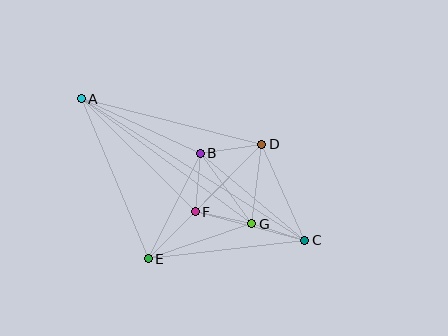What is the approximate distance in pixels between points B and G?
The distance between B and G is approximately 87 pixels.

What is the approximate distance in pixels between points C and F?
The distance between C and F is approximately 113 pixels.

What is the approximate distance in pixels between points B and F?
The distance between B and F is approximately 59 pixels.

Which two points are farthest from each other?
Points A and C are farthest from each other.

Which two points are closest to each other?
Points C and G are closest to each other.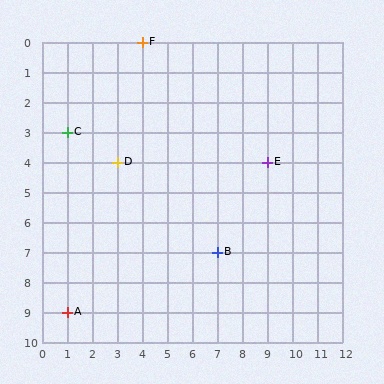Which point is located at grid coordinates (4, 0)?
Point F is at (4, 0).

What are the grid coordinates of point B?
Point B is at grid coordinates (7, 7).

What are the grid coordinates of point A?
Point A is at grid coordinates (1, 9).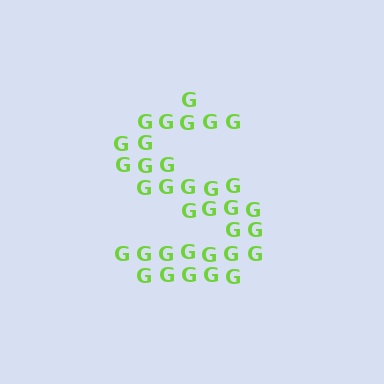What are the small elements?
The small elements are letter G's.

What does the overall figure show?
The overall figure shows the letter S.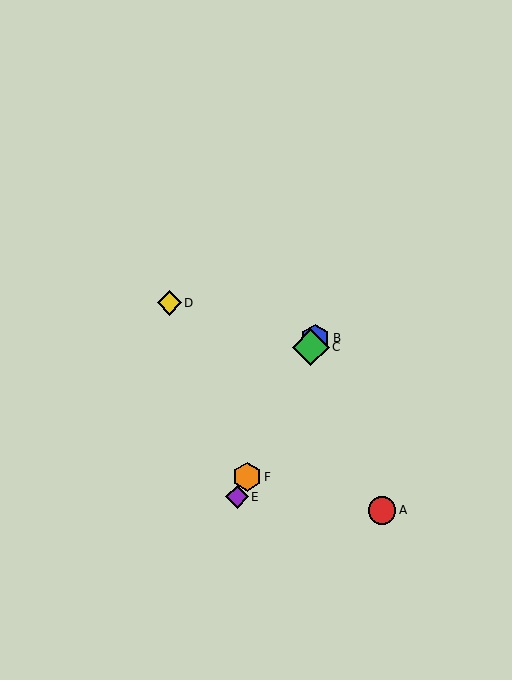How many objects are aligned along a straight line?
4 objects (B, C, E, F) are aligned along a straight line.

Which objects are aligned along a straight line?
Objects B, C, E, F are aligned along a straight line.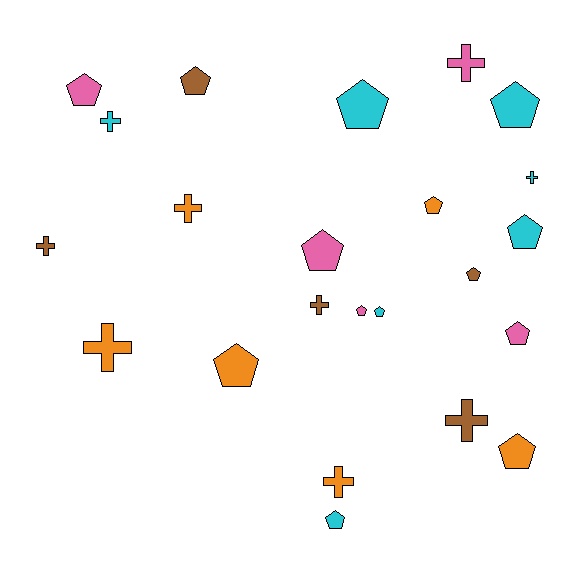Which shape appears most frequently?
Pentagon, with 14 objects.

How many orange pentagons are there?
There are 3 orange pentagons.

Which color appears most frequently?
Cyan, with 7 objects.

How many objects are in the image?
There are 23 objects.